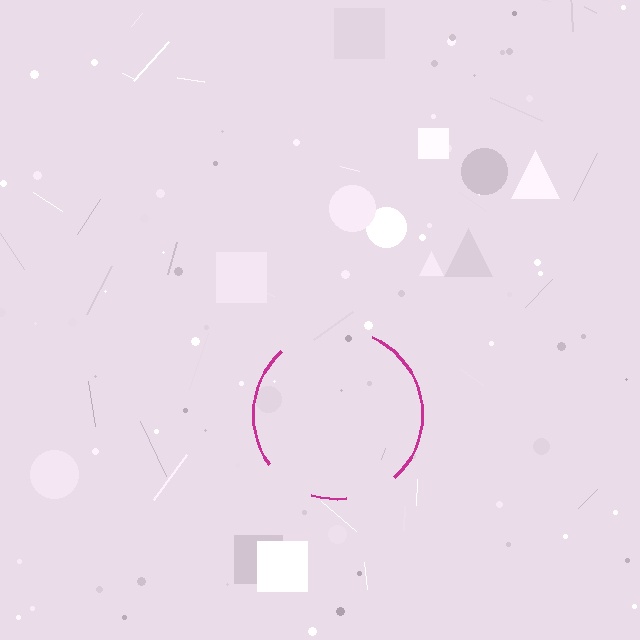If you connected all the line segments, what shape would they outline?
They would outline a circle.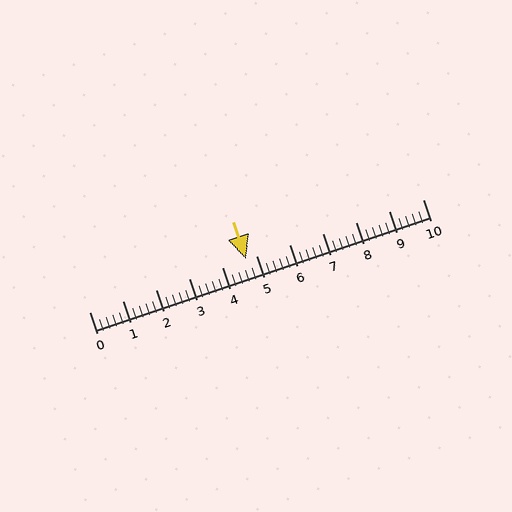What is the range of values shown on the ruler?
The ruler shows values from 0 to 10.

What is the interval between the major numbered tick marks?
The major tick marks are spaced 1 units apart.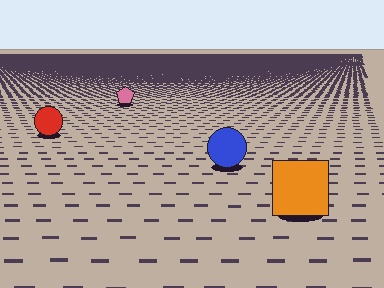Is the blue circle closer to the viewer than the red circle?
Yes. The blue circle is closer — you can tell from the texture gradient: the ground texture is coarser near it.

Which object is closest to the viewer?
The orange square is closest. The texture marks near it are larger and more spread out.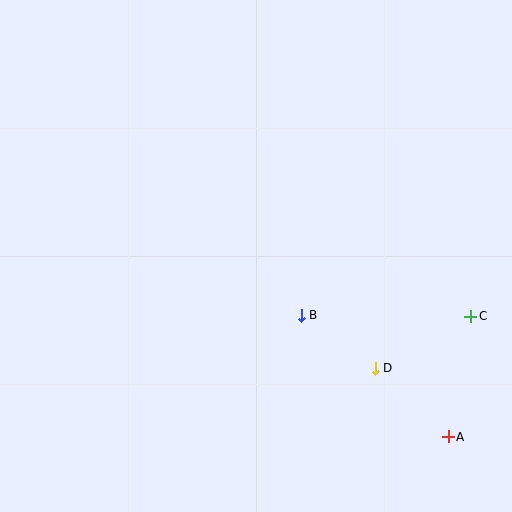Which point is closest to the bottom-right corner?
Point A is closest to the bottom-right corner.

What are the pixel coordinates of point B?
Point B is at (301, 315).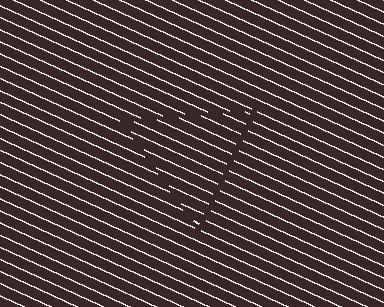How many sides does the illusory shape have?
3 sides — the line-ends trace a triangle.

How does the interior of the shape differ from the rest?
The interior of the shape contains the same grating, shifted by half a period — the contour is defined by the phase discontinuity where line-ends from the inner and outer gratings abut.